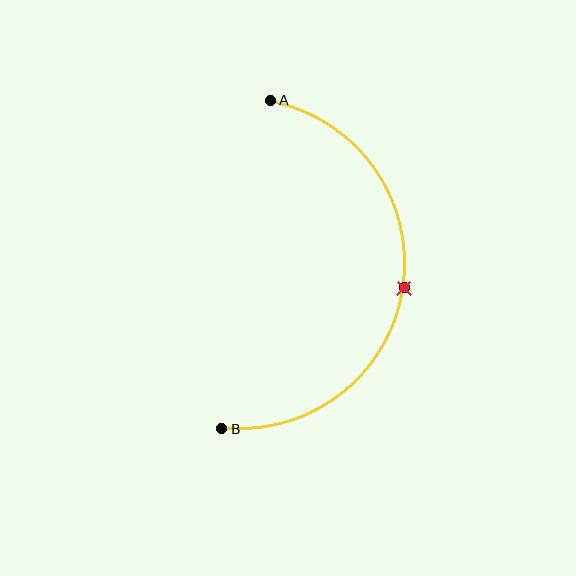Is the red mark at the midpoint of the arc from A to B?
Yes. The red mark lies on the arc at equal arc-length from both A and B — it is the arc midpoint.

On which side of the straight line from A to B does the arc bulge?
The arc bulges to the right of the straight line connecting A and B.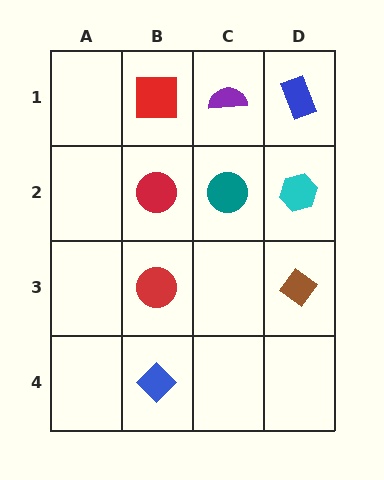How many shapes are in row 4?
1 shape.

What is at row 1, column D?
A blue rectangle.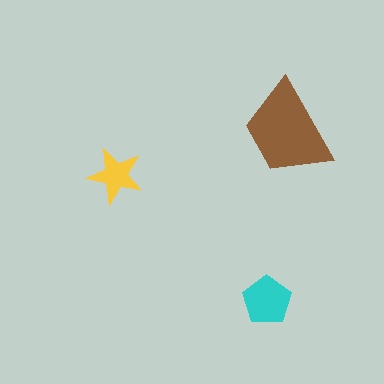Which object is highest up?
The brown trapezoid is topmost.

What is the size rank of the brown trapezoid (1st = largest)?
1st.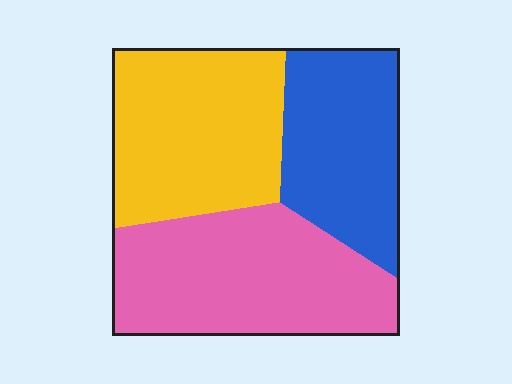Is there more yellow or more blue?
Yellow.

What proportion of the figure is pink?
Pink takes up about three eighths (3/8) of the figure.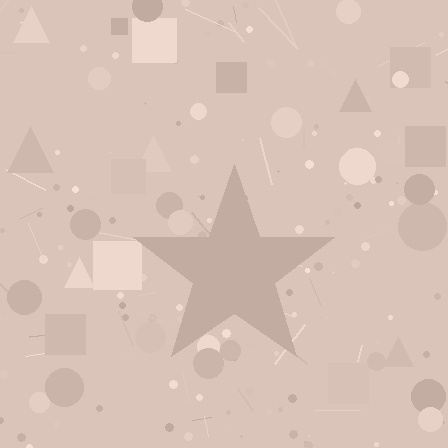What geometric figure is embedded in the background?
A star is embedded in the background.